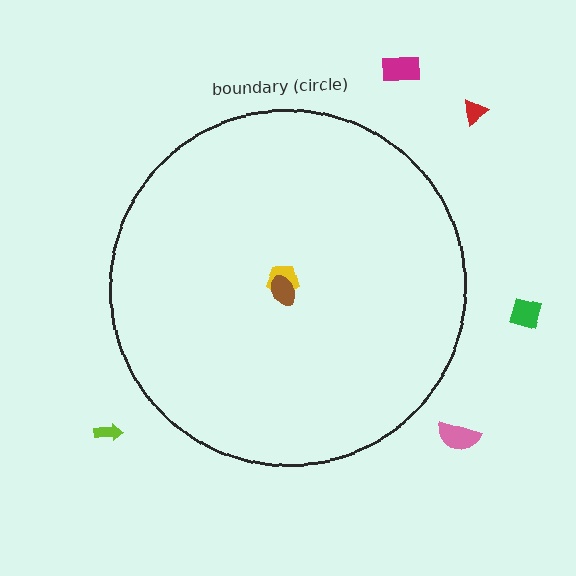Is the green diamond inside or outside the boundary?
Outside.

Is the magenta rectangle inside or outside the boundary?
Outside.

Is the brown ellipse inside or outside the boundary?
Inside.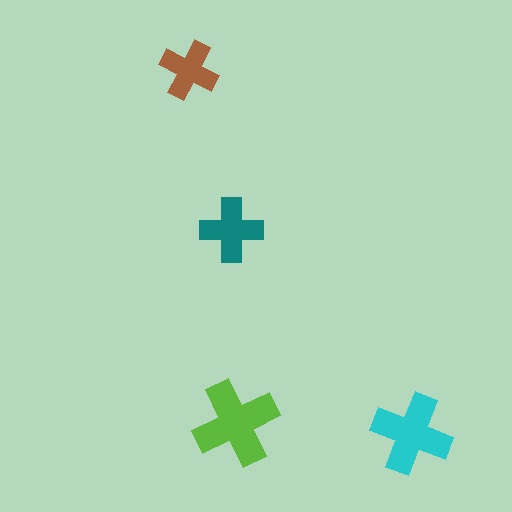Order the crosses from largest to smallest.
the lime one, the cyan one, the teal one, the brown one.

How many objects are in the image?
There are 4 objects in the image.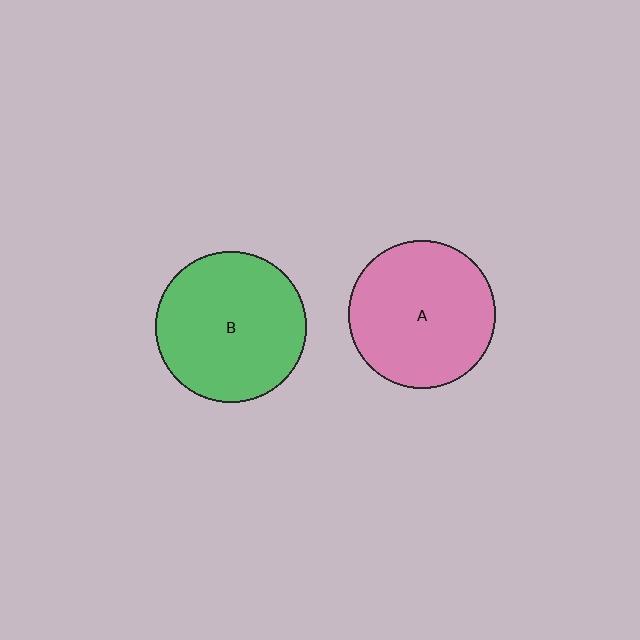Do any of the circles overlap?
No, none of the circles overlap.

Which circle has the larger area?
Circle B (green).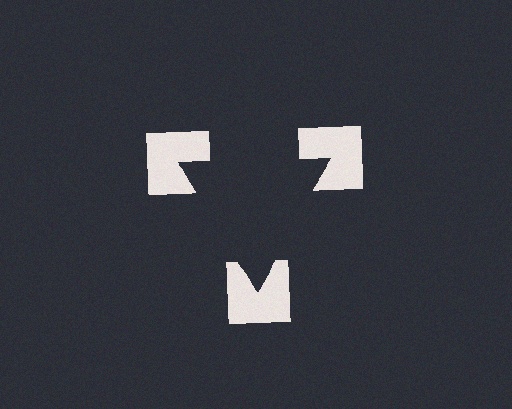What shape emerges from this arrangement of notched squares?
An illusory triangle — its edges are inferred from the aligned wedge cuts in the notched squares, not physically drawn.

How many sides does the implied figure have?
3 sides.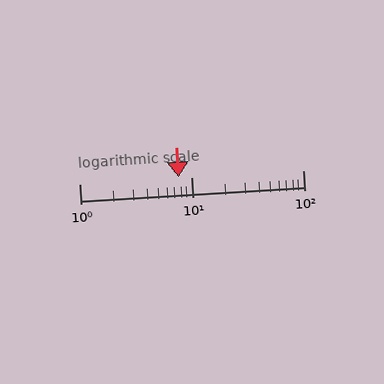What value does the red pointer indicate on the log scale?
The pointer indicates approximately 7.7.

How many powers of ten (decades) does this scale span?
The scale spans 2 decades, from 1 to 100.